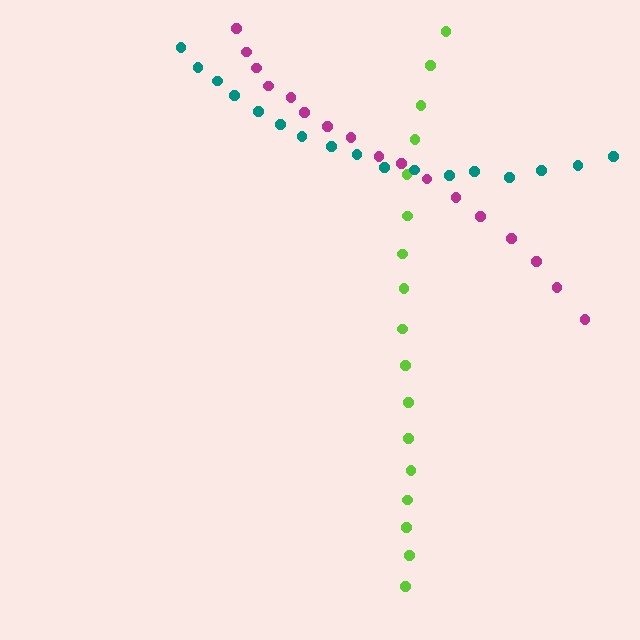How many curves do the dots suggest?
There are 3 distinct paths.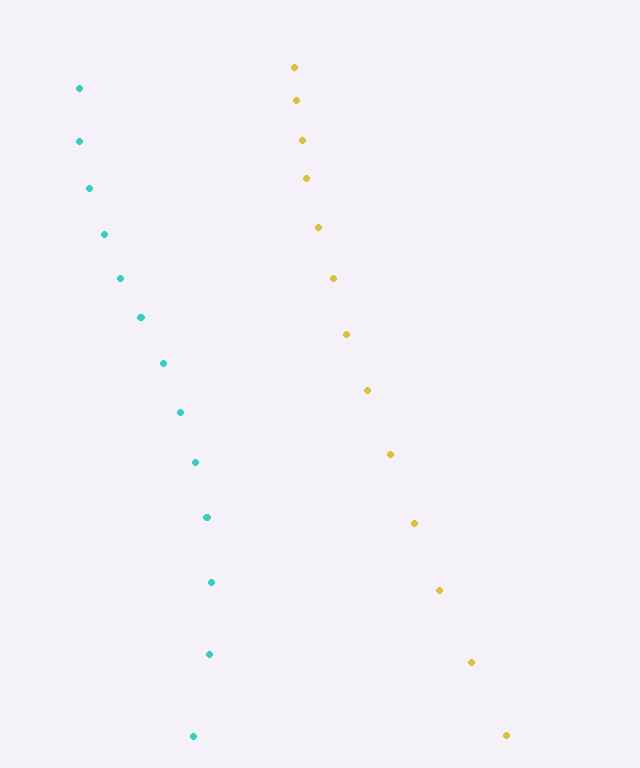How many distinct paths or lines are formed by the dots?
There are 2 distinct paths.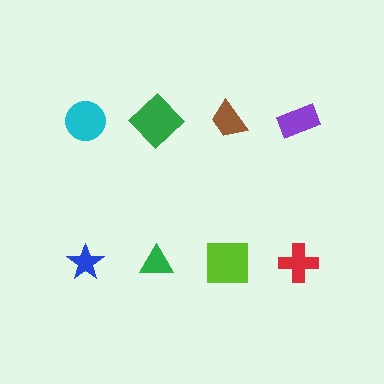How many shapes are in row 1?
4 shapes.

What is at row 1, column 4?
A purple rectangle.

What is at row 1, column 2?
A green diamond.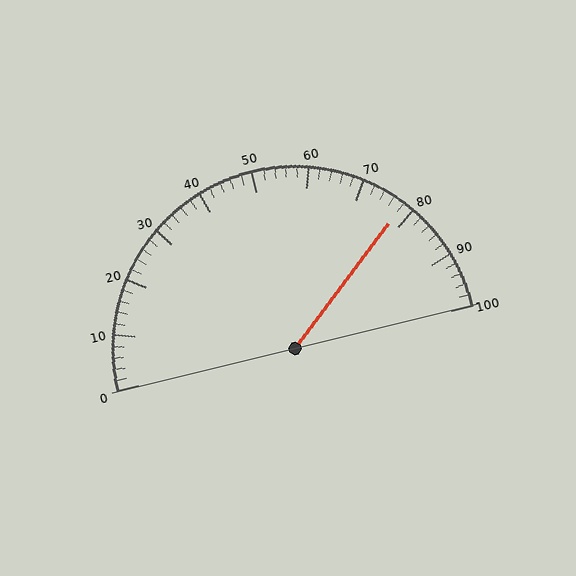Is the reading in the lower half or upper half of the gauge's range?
The reading is in the upper half of the range (0 to 100).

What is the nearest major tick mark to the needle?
The nearest major tick mark is 80.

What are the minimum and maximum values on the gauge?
The gauge ranges from 0 to 100.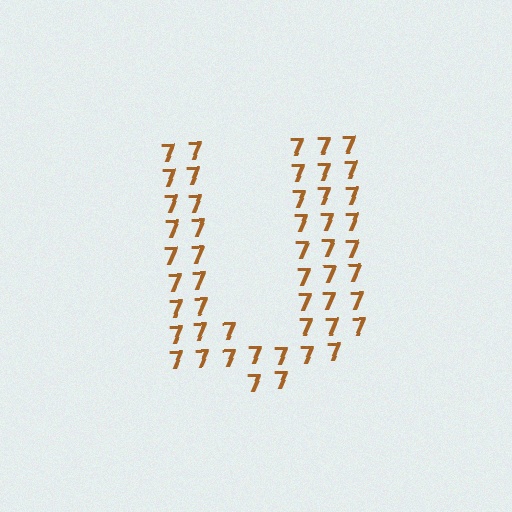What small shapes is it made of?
It is made of small digit 7's.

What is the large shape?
The large shape is the letter U.